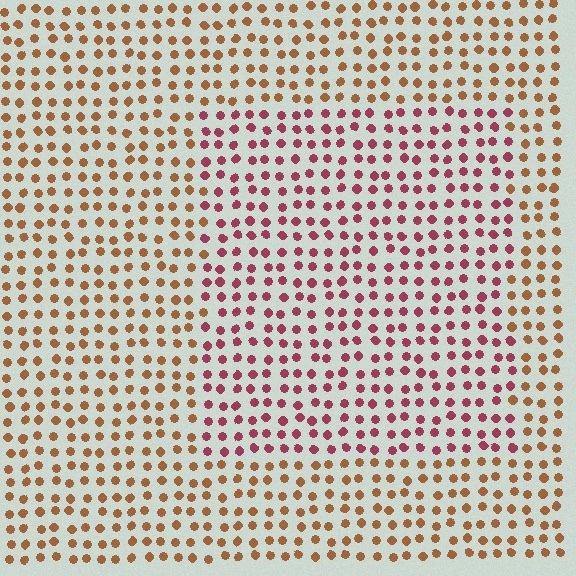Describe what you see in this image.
The image is filled with small brown elements in a uniform arrangement. A rectangle-shaped region is visible where the elements are tinted to a slightly different hue, forming a subtle color boundary.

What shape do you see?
I see a rectangle.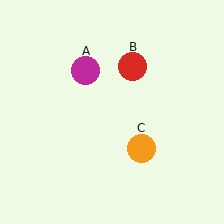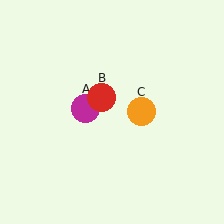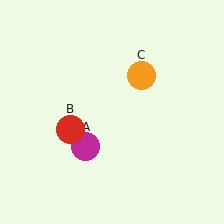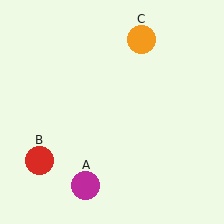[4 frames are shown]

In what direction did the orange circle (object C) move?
The orange circle (object C) moved up.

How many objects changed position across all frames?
3 objects changed position: magenta circle (object A), red circle (object B), orange circle (object C).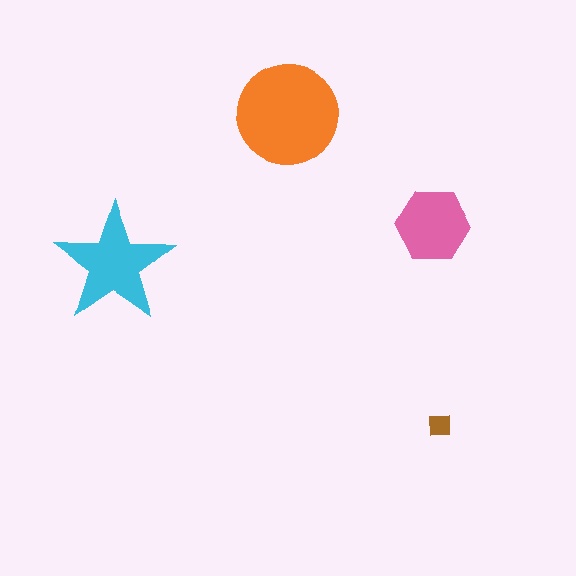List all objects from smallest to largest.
The brown square, the pink hexagon, the cyan star, the orange circle.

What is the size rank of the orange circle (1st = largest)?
1st.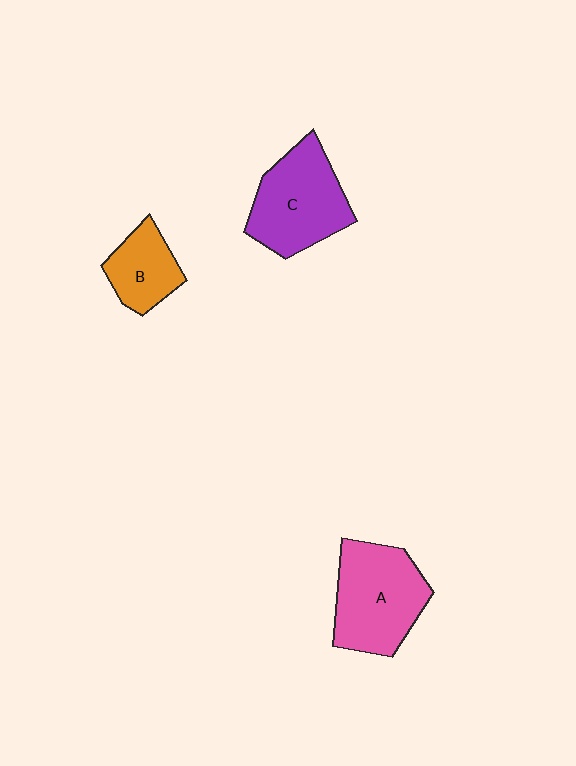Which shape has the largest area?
Shape A (pink).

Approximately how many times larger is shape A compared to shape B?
Approximately 1.8 times.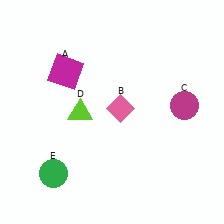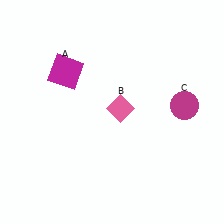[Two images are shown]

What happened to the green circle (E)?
The green circle (E) was removed in Image 2. It was in the bottom-left area of Image 1.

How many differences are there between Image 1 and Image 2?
There are 2 differences between the two images.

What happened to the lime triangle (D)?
The lime triangle (D) was removed in Image 2. It was in the bottom-left area of Image 1.